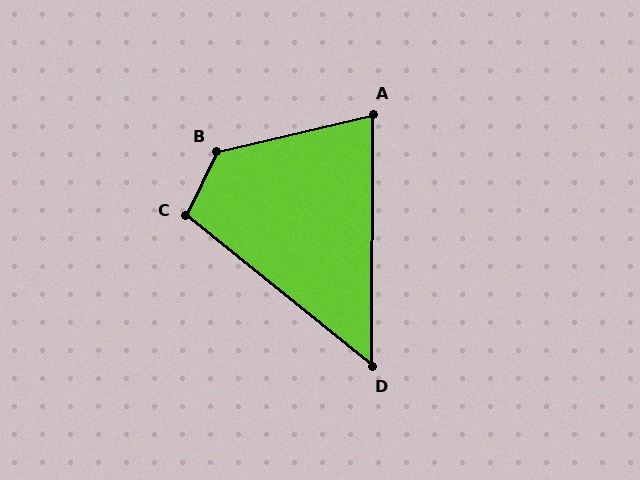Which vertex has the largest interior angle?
B, at approximately 129 degrees.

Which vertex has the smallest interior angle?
D, at approximately 51 degrees.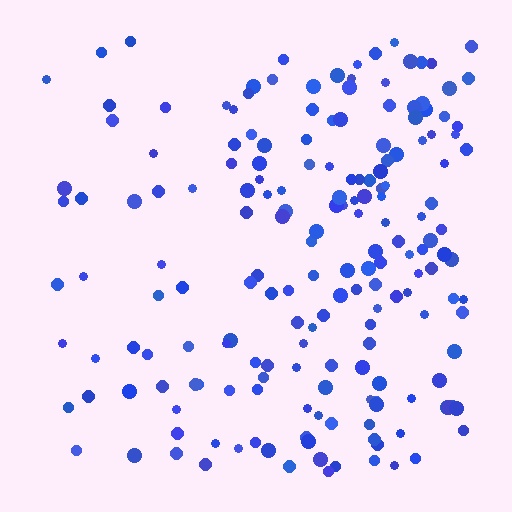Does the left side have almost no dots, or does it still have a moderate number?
Still a moderate number, just noticeably fewer than the right.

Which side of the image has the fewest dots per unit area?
The left.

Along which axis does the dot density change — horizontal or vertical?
Horizontal.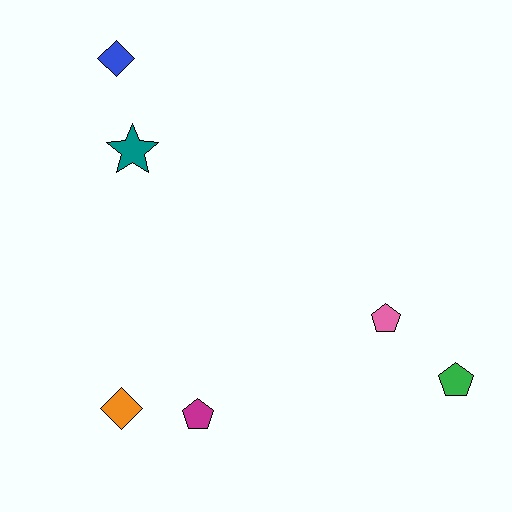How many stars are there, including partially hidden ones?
There is 1 star.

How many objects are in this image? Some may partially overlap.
There are 6 objects.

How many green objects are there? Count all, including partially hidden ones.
There is 1 green object.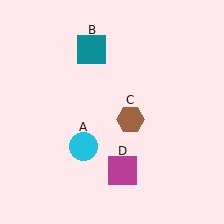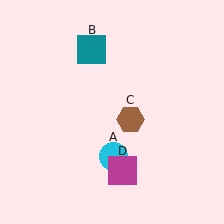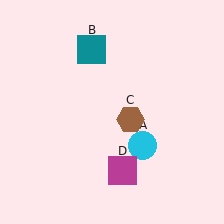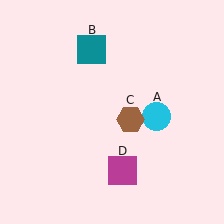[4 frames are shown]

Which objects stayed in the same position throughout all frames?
Teal square (object B) and brown hexagon (object C) and magenta square (object D) remained stationary.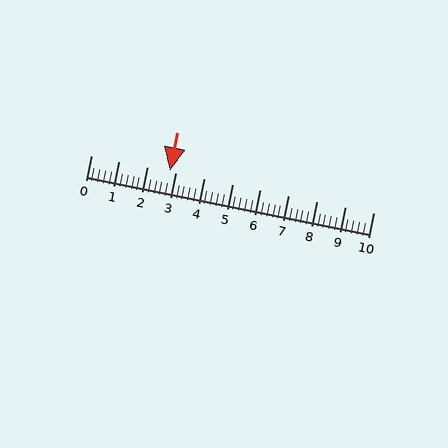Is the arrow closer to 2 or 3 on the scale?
The arrow is closer to 3.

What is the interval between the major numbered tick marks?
The major tick marks are spaced 1 units apart.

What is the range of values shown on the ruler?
The ruler shows values from 0 to 10.